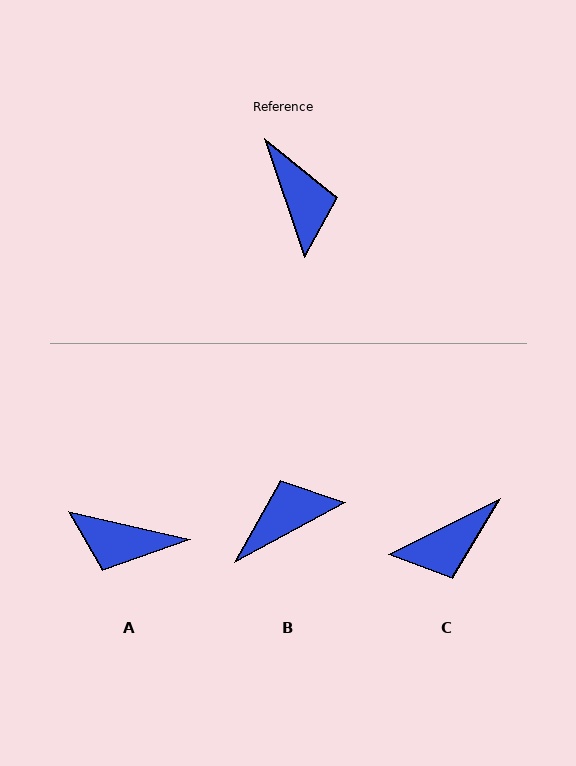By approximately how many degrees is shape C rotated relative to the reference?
Approximately 82 degrees clockwise.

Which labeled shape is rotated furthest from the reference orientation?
A, about 121 degrees away.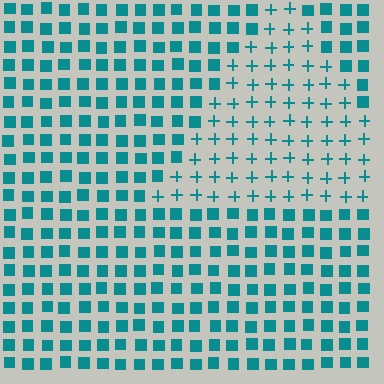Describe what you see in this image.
The image is filled with small teal elements arranged in a uniform grid. A triangle-shaped region contains plus signs, while the surrounding area contains squares. The boundary is defined purely by the change in element shape.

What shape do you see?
I see a triangle.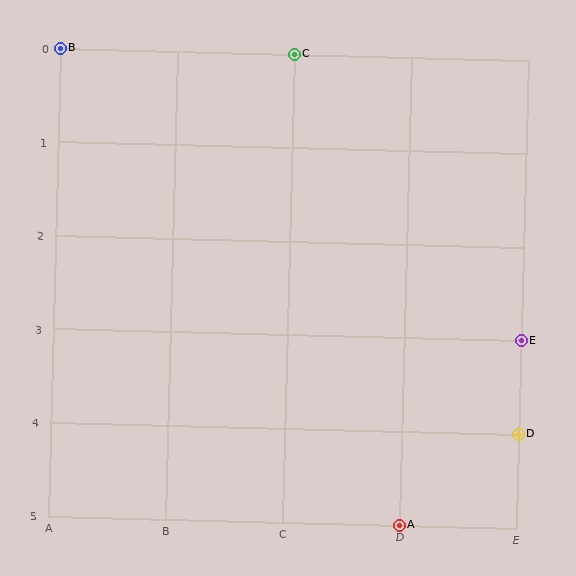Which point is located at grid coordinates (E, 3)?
Point E is at (E, 3).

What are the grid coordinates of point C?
Point C is at grid coordinates (C, 0).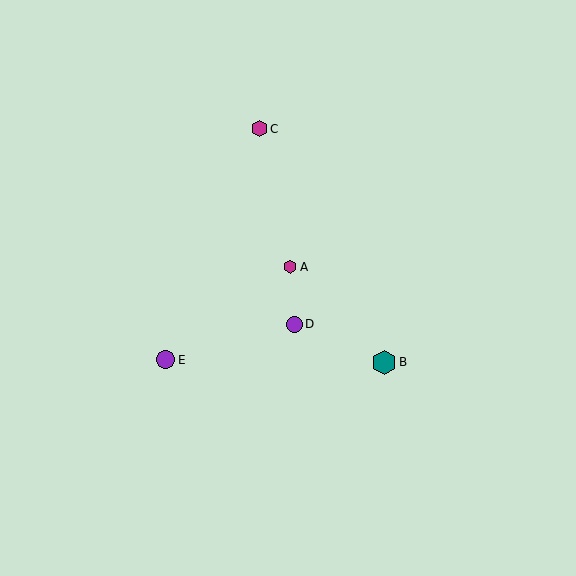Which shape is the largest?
The teal hexagon (labeled B) is the largest.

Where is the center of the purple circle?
The center of the purple circle is at (295, 324).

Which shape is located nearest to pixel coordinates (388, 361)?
The teal hexagon (labeled B) at (384, 362) is nearest to that location.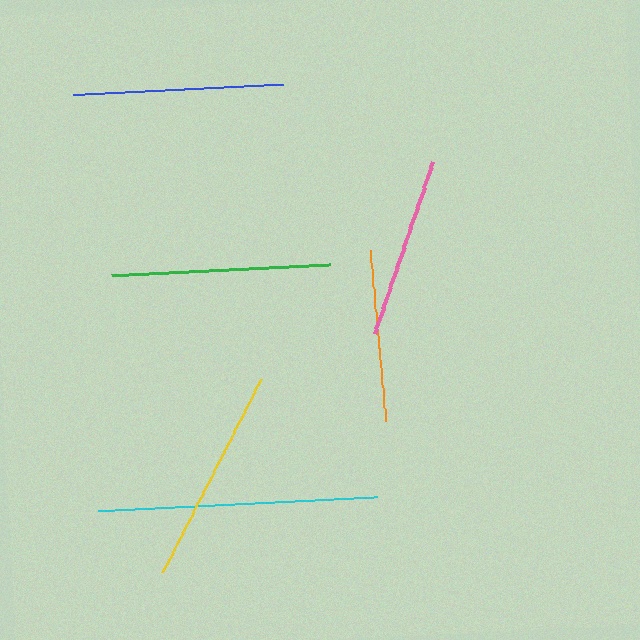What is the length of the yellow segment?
The yellow segment is approximately 217 pixels long.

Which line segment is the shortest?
The orange line is the shortest at approximately 171 pixels.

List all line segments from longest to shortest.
From longest to shortest: cyan, green, yellow, blue, pink, orange.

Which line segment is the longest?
The cyan line is the longest at approximately 279 pixels.